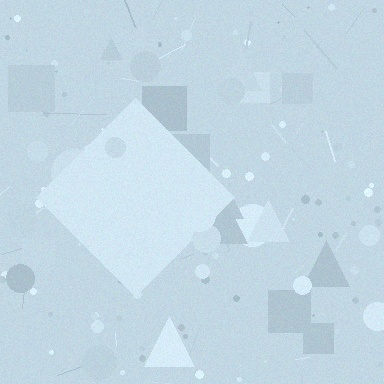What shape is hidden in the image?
A diamond is hidden in the image.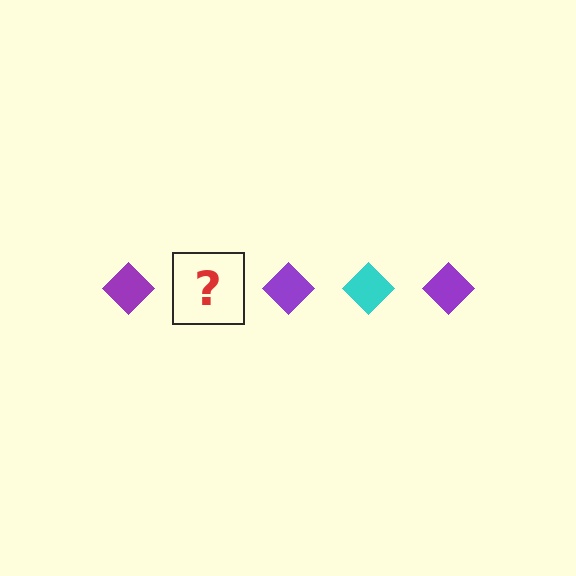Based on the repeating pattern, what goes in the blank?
The blank should be a cyan diamond.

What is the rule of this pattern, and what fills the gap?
The rule is that the pattern cycles through purple, cyan diamonds. The gap should be filled with a cyan diamond.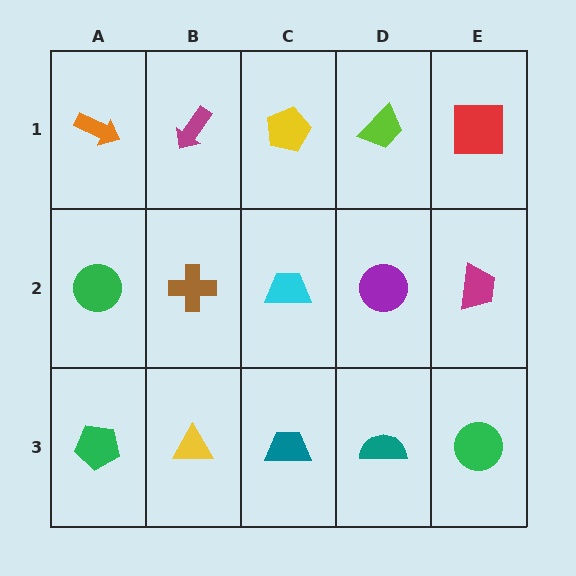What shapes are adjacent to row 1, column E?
A magenta trapezoid (row 2, column E), a lime trapezoid (row 1, column D).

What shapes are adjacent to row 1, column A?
A green circle (row 2, column A), a magenta arrow (row 1, column B).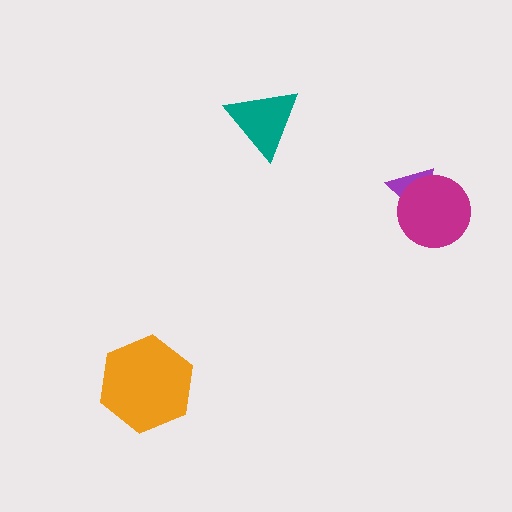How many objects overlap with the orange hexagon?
0 objects overlap with the orange hexagon.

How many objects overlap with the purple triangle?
1 object overlaps with the purple triangle.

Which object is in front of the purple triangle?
The magenta circle is in front of the purple triangle.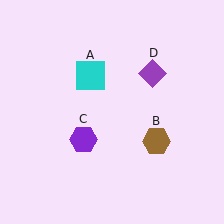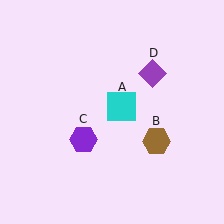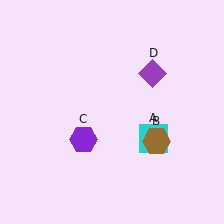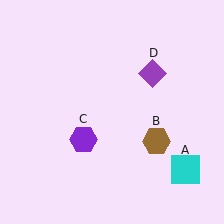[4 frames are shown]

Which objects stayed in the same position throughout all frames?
Brown hexagon (object B) and purple hexagon (object C) and purple diamond (object D) remained stationary.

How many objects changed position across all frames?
1 object changed position: cyan square (object A).